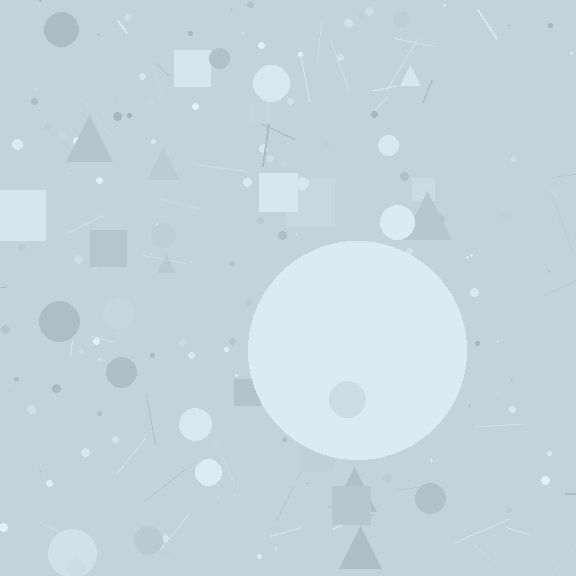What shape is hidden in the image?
A circle is hidden in the image.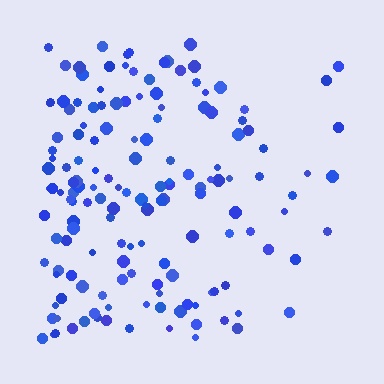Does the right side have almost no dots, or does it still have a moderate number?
Still a moderate number, just noticeably fewer than the left.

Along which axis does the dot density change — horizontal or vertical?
Horizontal.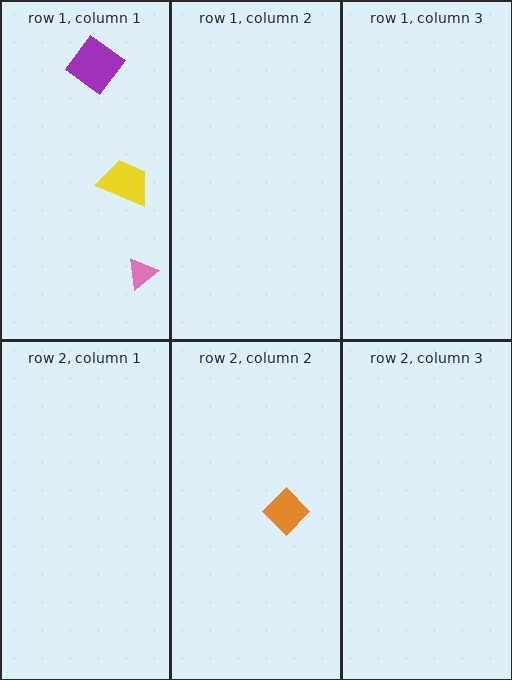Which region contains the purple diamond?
The row 1, column 1 region.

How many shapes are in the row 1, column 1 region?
3.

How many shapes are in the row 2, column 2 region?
1.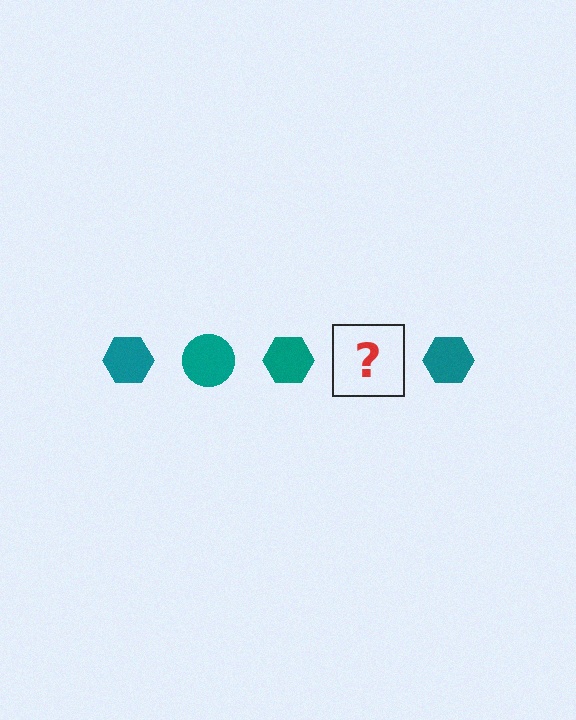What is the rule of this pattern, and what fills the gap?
The rule is that the pattern cycles through hexagon, circle shapes in teal. The gap should be filled with a teal circle.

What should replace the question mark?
The question mark should be replaced with a teal circle.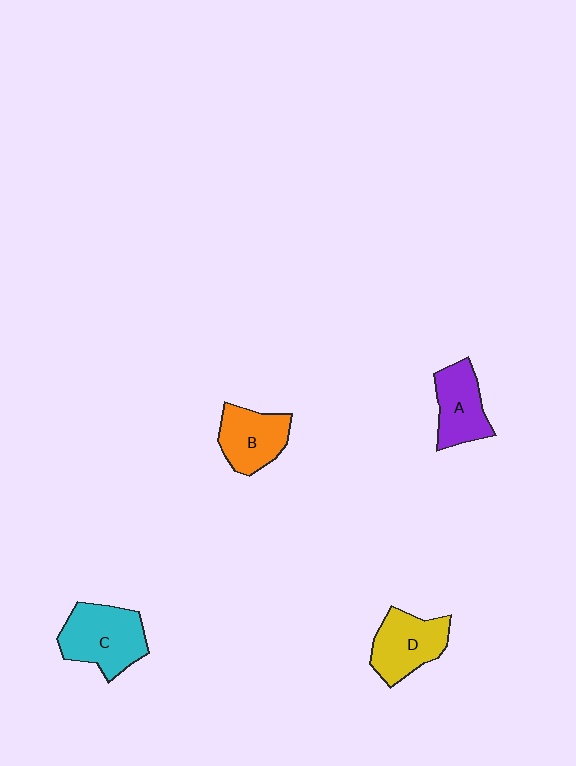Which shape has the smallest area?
Shape A (purple).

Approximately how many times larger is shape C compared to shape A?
Approximately 1.3 times.